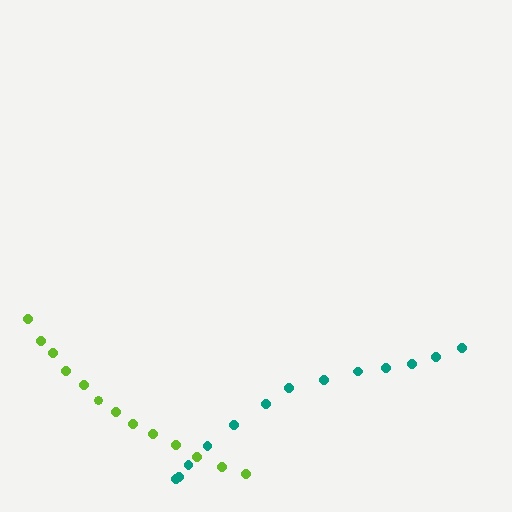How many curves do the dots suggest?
There are 2 distinct paths.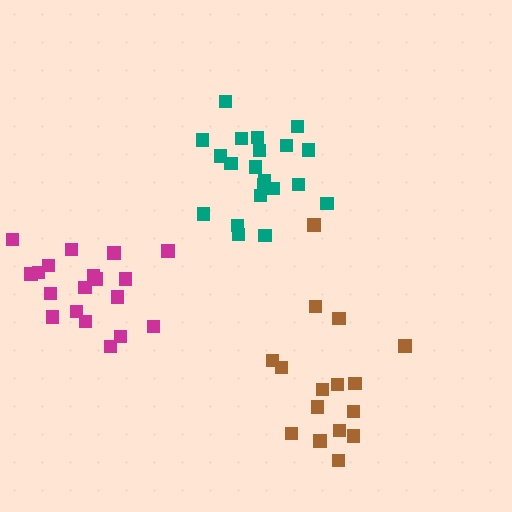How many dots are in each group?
Group 1: 21 dots, Group 2: 16 dots, Group 3: 19 dots (56 total).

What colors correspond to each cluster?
The clusters are colored: teal, brown, magenta.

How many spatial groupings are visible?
There are 3 spatial groupings.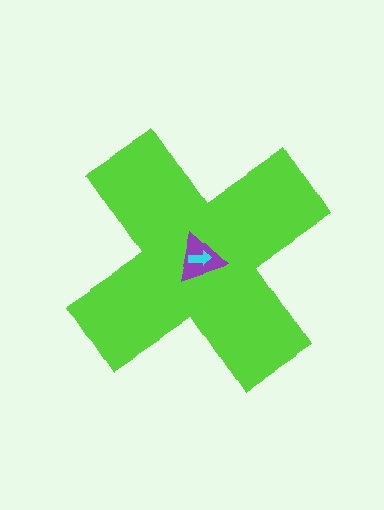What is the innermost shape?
The cyan arrow.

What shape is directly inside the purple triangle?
The cyan arrow.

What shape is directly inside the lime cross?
The purple triangle.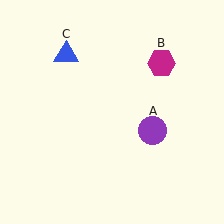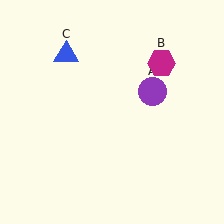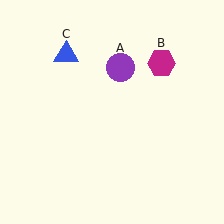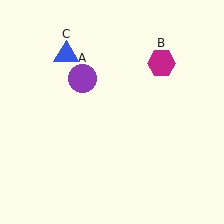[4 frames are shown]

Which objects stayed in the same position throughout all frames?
Magenta hexagon (object B) and blue triangle (object C) remained stationary.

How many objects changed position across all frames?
1 object changed position: purple circle (object A).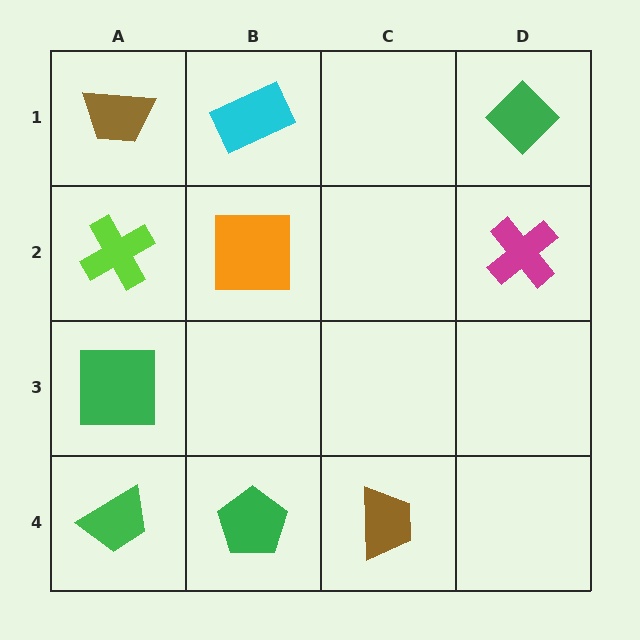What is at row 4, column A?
A green trapezoid.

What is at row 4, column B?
A green pentagon.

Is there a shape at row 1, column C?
No, that cell is empty.